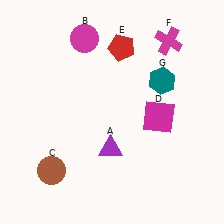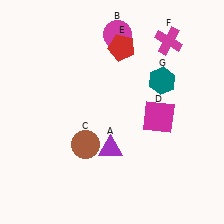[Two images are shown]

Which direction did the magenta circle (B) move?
The magenta circle (B) moved right.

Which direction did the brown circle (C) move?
The brown circle (C) moved right.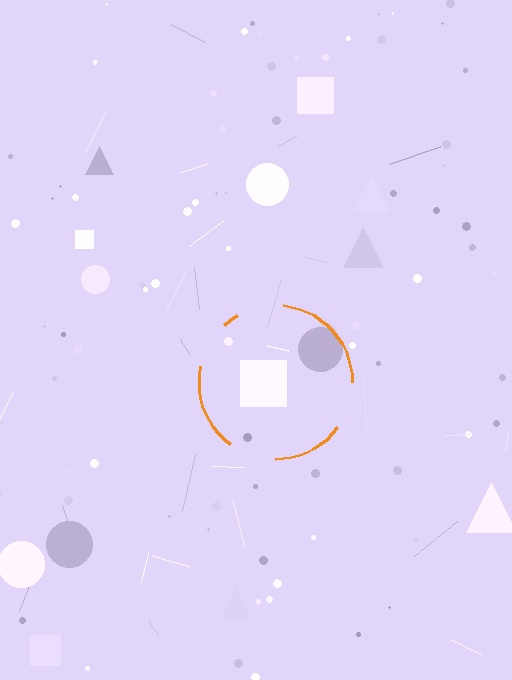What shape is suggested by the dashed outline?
The dashed outline suggests a circle.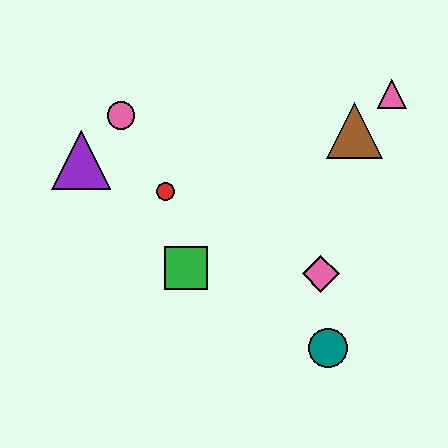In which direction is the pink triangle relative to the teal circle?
The pink triangle is above the teal circle.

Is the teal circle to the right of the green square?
Yes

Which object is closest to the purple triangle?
The pink circle is closest to the purple triangle.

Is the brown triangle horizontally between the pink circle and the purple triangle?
No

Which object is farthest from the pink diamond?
The purple triangle is farthest from the pink diamond.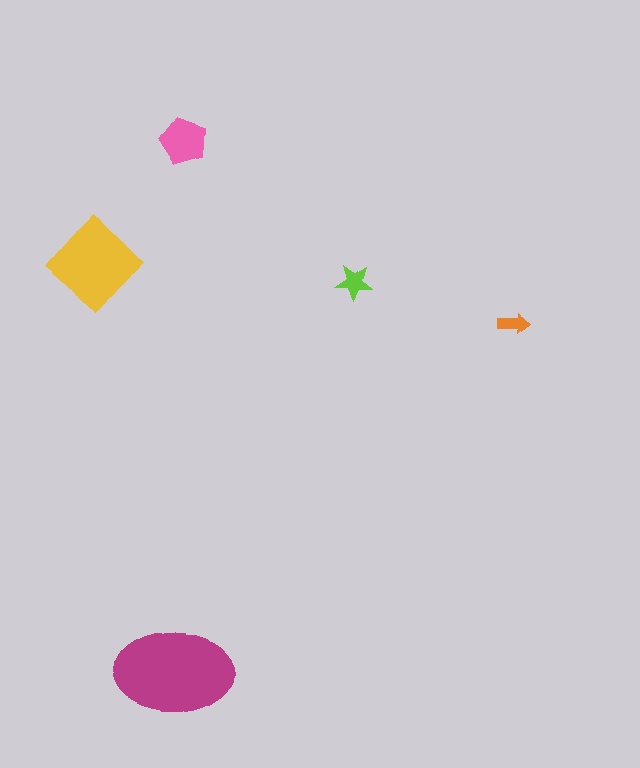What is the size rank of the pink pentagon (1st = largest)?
3rd.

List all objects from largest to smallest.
The magenta ellipse, the yellow diamond, the pink pentagon, the lime star, the orange arrow.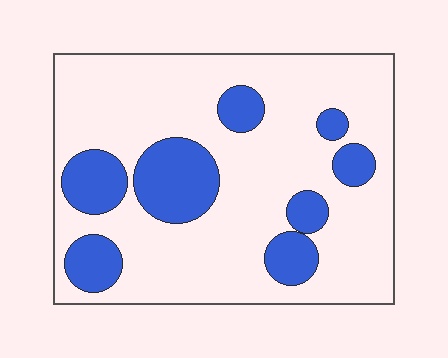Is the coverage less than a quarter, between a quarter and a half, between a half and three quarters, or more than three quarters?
Less than a quarter.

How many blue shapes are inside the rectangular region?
8.